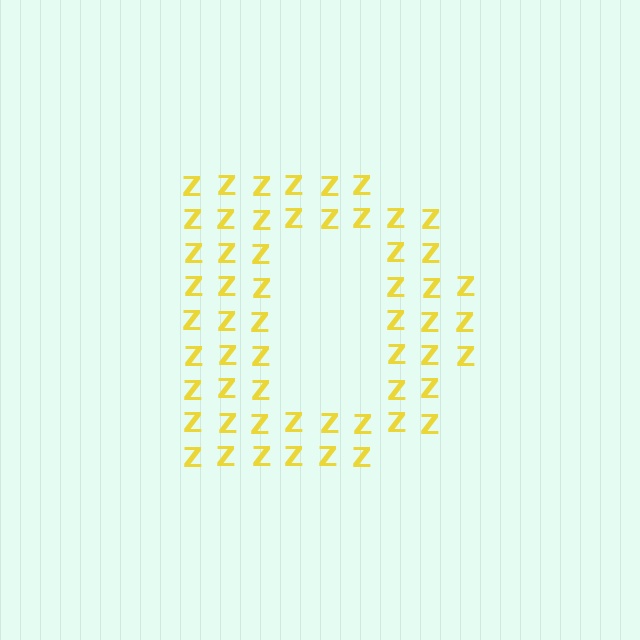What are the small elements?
The small elements are letter Z's.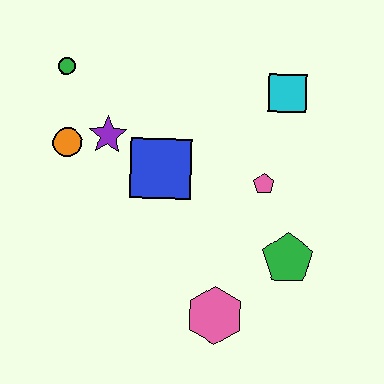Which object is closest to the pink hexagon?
The green pentagon is closest to the pink hexagon.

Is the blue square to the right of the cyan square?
No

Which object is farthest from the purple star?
The green pentagon is farthest from the purple star.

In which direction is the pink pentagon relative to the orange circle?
The pink pentagon is to the right of the orange circle.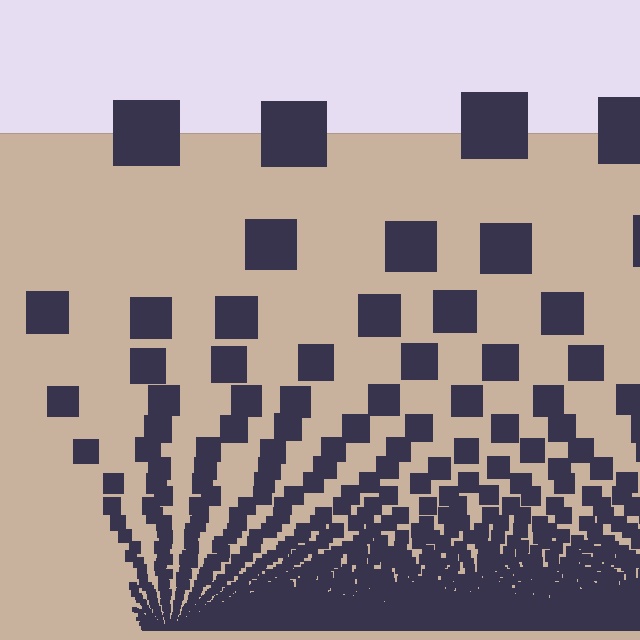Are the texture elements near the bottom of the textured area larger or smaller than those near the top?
Smaller. The gradient is inverted — elements near the bottom are smaller and denser.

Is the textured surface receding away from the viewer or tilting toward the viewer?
The surface appears to tilt toward the viewer. Texture elements get larger and sparser toward the top.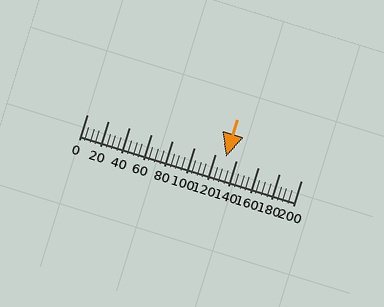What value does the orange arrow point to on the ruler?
The orange arrow points to approximately 130.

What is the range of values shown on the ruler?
The ruler shows values from 0 to 200.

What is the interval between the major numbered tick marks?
The major tick marks are spaced 20 units apart.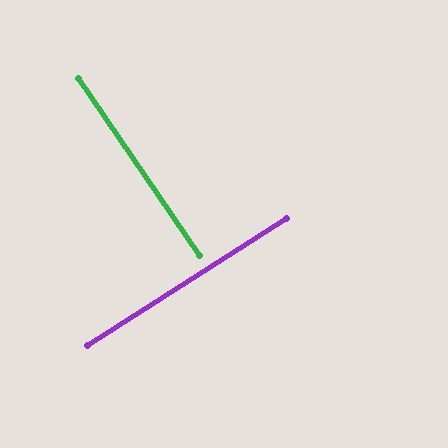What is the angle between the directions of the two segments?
Approximately 88 degrees.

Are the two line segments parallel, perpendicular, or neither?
Perpendicular — they meet at approximately 88°.